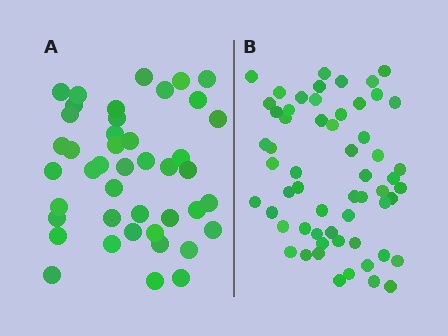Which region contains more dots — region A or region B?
Region B (the right region) has more dots.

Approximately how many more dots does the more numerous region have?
Region B has approximately 15 more dots than region A.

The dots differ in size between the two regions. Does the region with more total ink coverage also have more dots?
No. Region A has more total ink coverage because its dots are larger, but region B actually contains more individual dots. Total area can be misleading — the number of items is what matters here.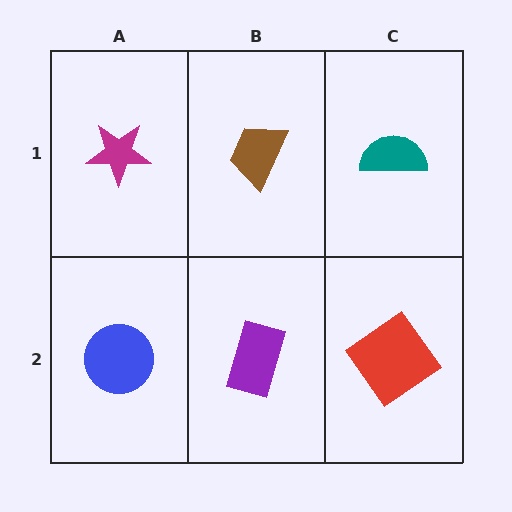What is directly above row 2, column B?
A brown trapezoid.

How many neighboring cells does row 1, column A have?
2.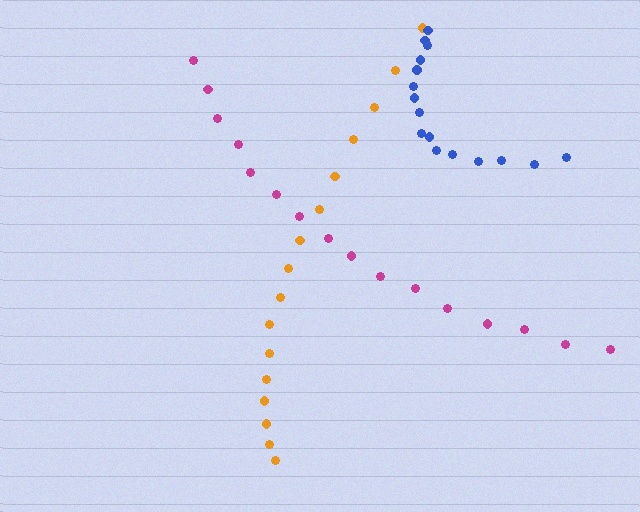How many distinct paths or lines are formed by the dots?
There are 3 distinct paths.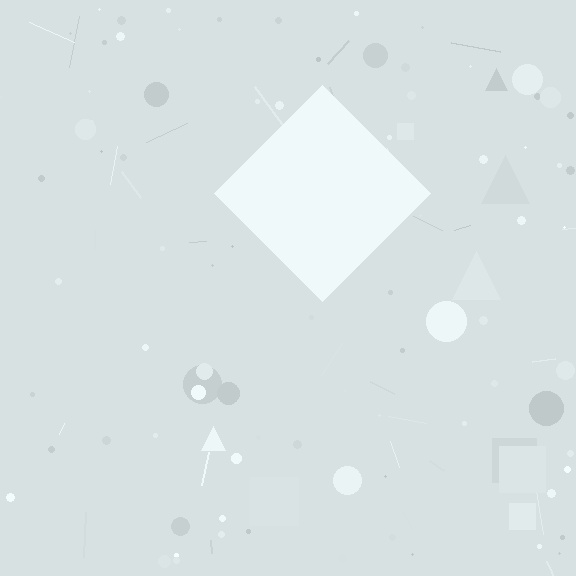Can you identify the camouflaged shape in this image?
The camouflaged shape is a diamond.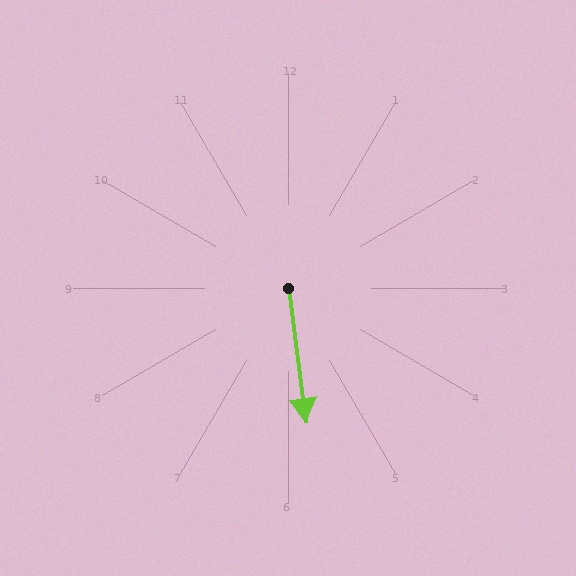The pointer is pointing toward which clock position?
Roughly 6 o'clock.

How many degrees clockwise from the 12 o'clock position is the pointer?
Approximately 172 degrees.